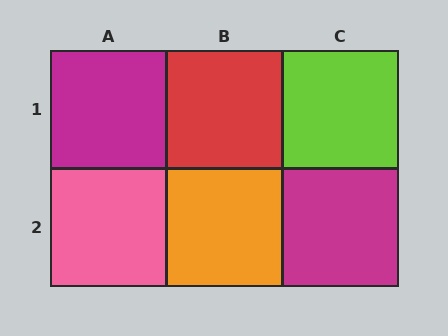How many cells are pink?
1 cell is pink.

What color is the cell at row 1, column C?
Lime.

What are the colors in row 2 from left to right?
Pink, orange, magenta.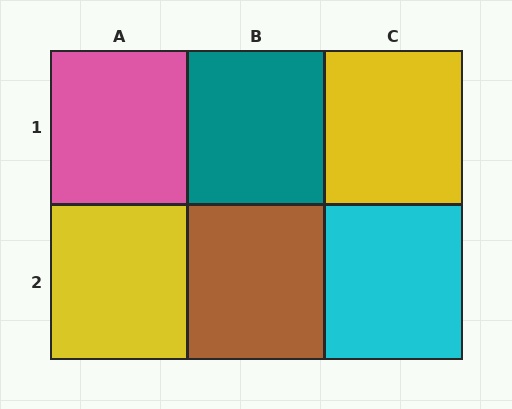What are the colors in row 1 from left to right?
Pink, teal, yellow.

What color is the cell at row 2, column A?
Yellow.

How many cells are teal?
1 cell is teal.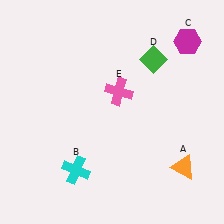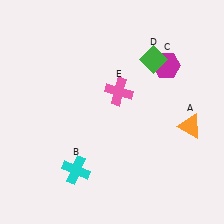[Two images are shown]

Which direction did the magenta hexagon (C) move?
The magenta hexagon (C) moved down.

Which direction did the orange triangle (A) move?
The orange triangle (A) moved up.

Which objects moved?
The objects that moved are: the orange triangle (A), the magenta hexagon (C).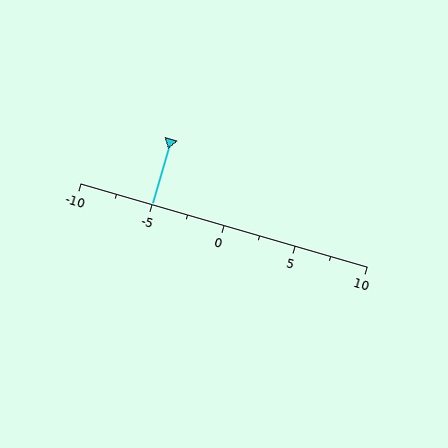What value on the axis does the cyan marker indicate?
The marker indicates approximately -5.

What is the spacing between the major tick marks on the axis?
The major ticks are spaced 5 apart.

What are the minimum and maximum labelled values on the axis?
The axis runs from -10 to 10.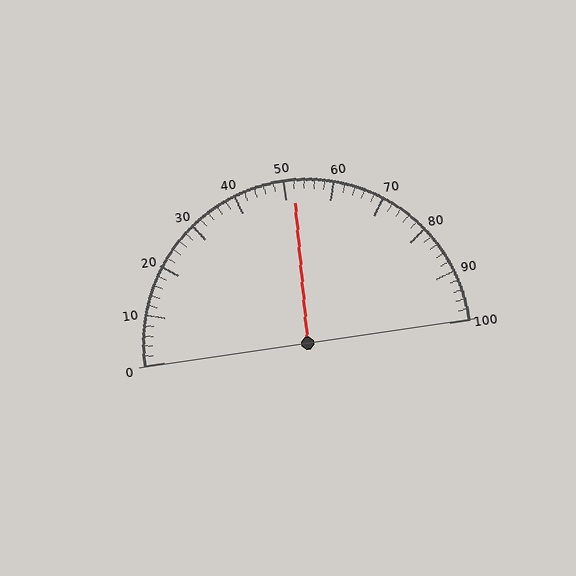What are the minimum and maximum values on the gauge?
The gauge ranges from 0 to 100.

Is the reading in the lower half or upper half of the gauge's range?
The reading is in the upper half of the range (0 to 100).